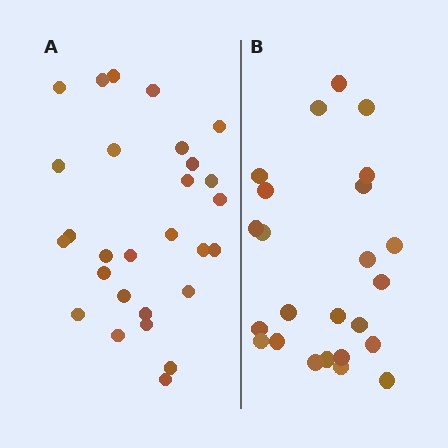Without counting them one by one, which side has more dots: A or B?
Region A (the left region) has more dots.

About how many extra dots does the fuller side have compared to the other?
Region A has about 4 more dots than region B.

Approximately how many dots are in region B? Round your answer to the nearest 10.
About 20 dots. (The exact count is 24, which rounds to 20.)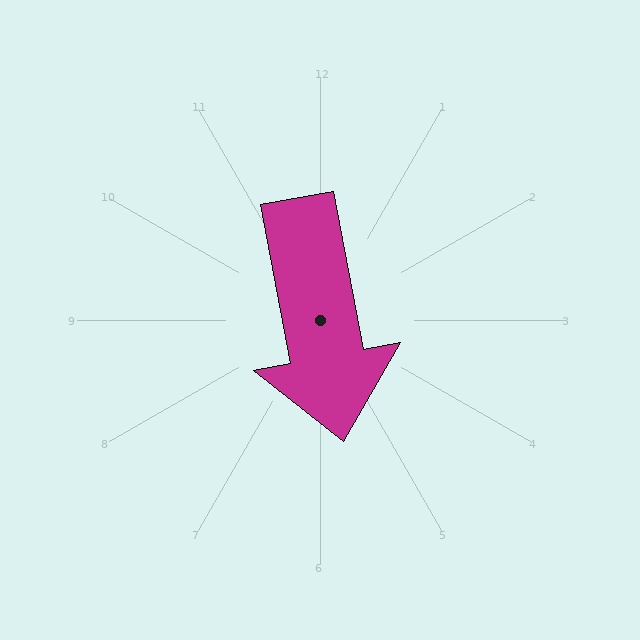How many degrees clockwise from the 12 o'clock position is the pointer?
Approximately 169 degrees.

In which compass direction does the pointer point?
South.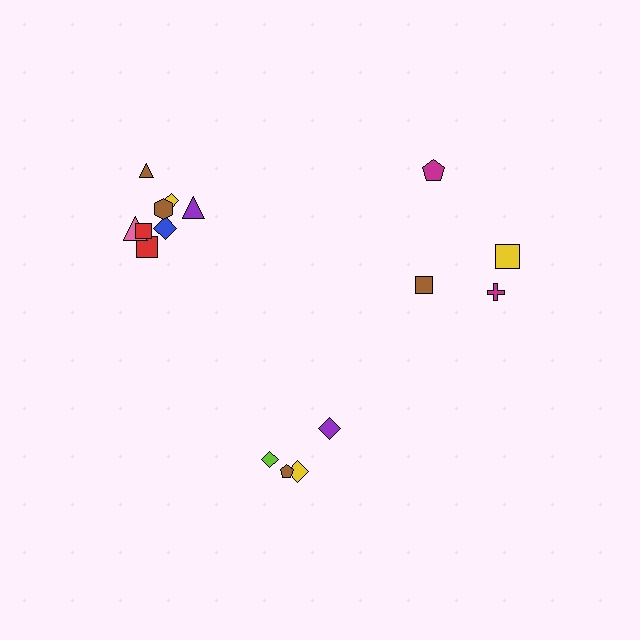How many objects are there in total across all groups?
There are 16 objects.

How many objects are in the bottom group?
There are 4 objects.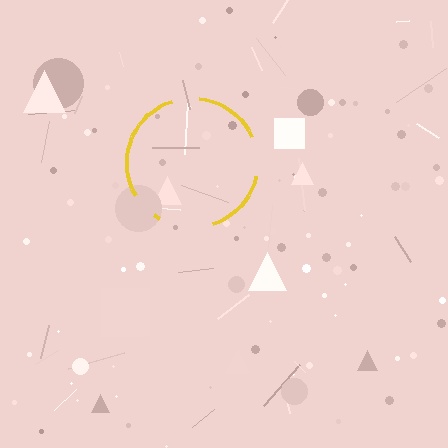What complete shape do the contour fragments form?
The contour fragments form a circle.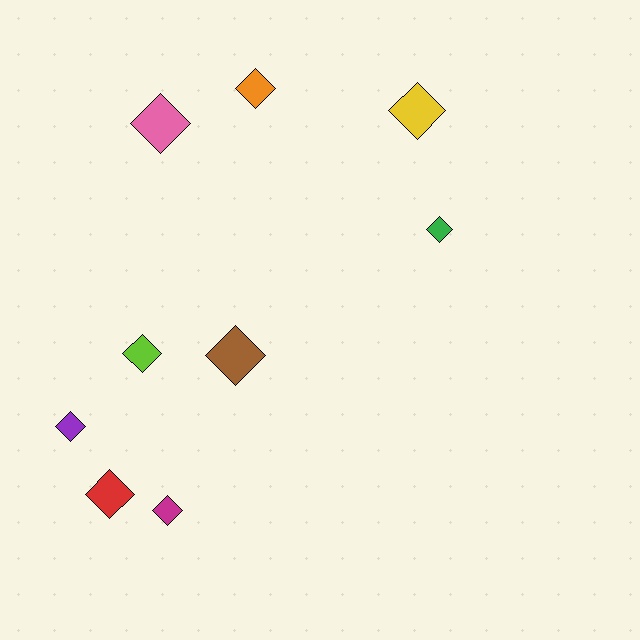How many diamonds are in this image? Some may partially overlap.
There are 9 diamonds.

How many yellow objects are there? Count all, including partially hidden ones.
There is 1 yellow object.